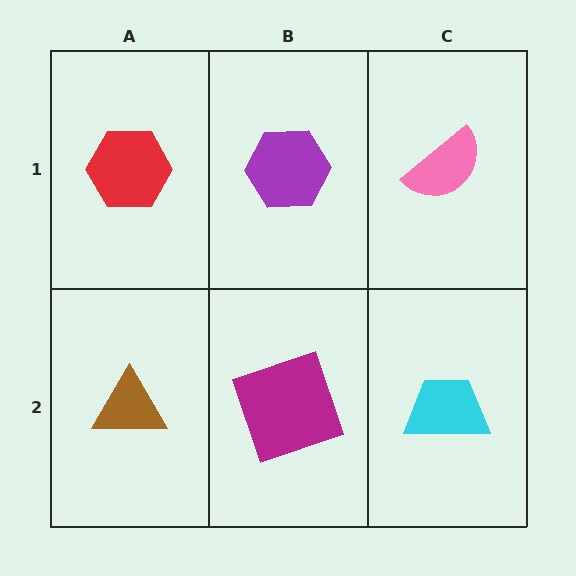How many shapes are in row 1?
3 shapes.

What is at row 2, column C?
A cyan trapezoid.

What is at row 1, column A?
A red hexagon.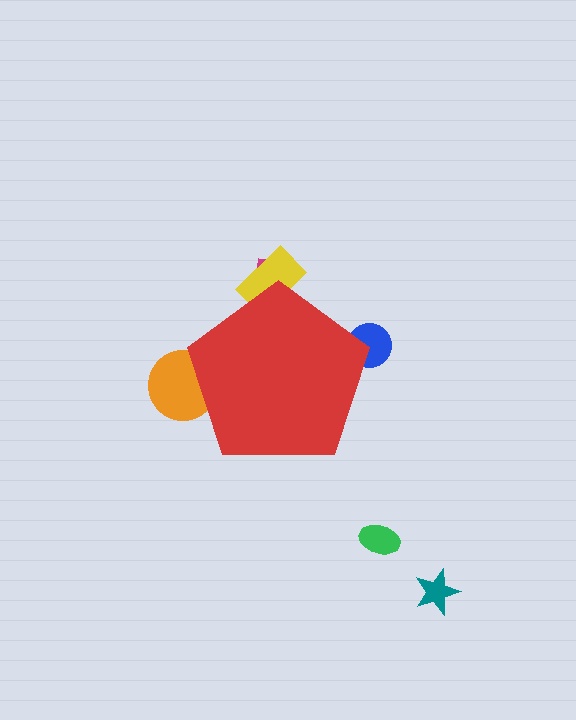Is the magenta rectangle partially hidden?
Yes, the magenta rectangle is partially hidden behind the red pentagon.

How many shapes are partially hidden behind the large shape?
4 shapes are partially hidden.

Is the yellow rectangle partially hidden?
Yes, the yellow rectangle is partially hidden behind the red pentagon.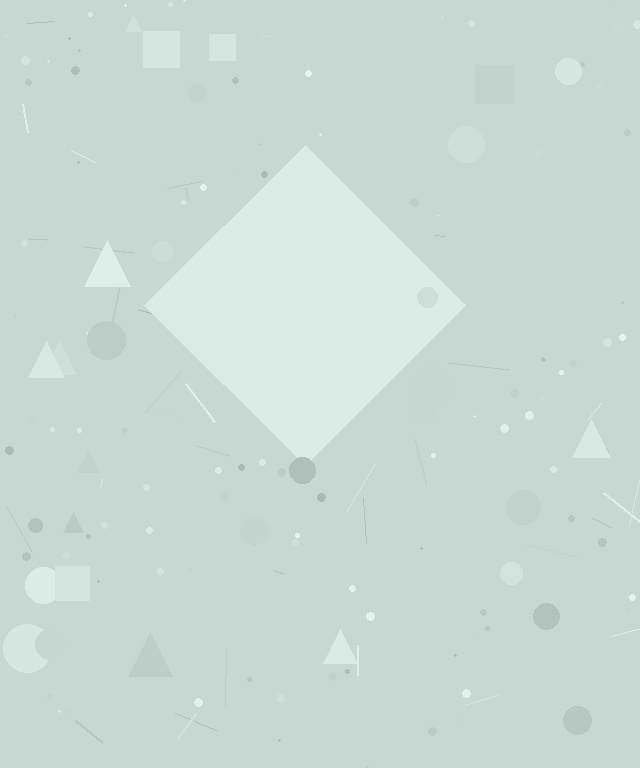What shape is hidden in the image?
A diamond is hidden in the image.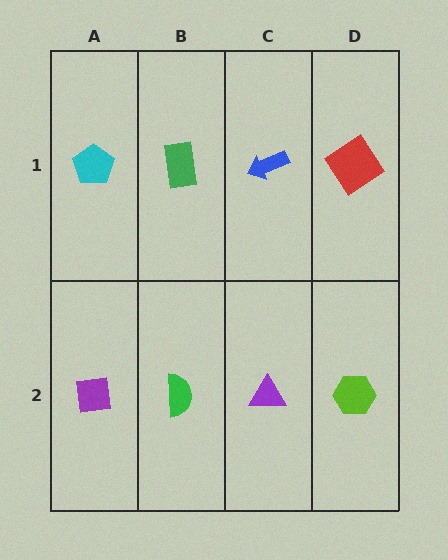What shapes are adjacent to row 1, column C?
A purple triangle (row 2, column C), a green rectangle (row 1, column B), a red diamond (row 1, column D).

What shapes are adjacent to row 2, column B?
A green rectangle (row 1, column B), a purple square (row 2, column A), a purple triangle (row 2, column C).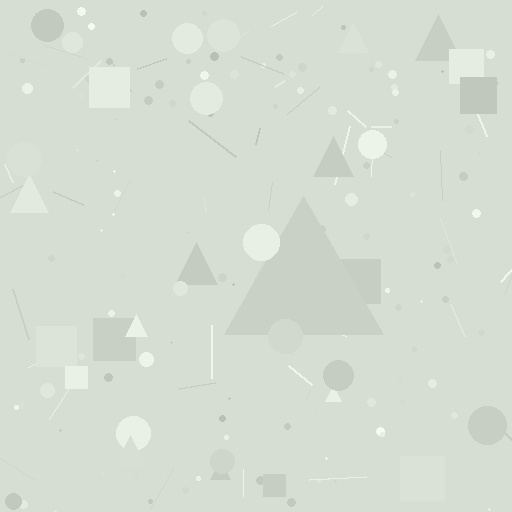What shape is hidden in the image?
A triangle is hidden in the image.